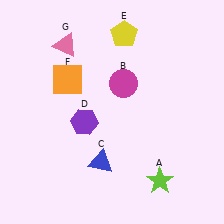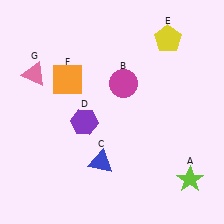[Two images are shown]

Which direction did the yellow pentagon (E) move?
The yellow pentagon (E) moved right.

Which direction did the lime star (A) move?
The lime star (A) moved right.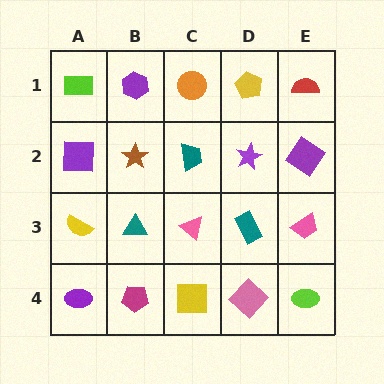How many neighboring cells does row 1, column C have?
3.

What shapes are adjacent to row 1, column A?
A purple square (row 2, column A), a purple hexagon (row 1, column B).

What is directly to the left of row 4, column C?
A magenta pentagon.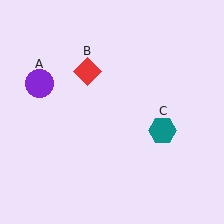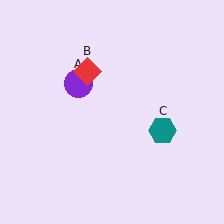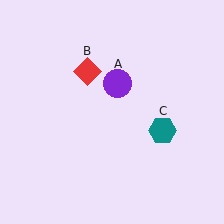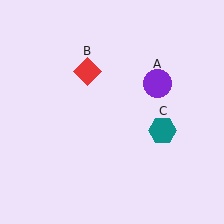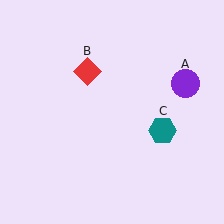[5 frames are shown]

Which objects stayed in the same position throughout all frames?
Red diamond (object B) and teal hexagon (object C) remained stationary.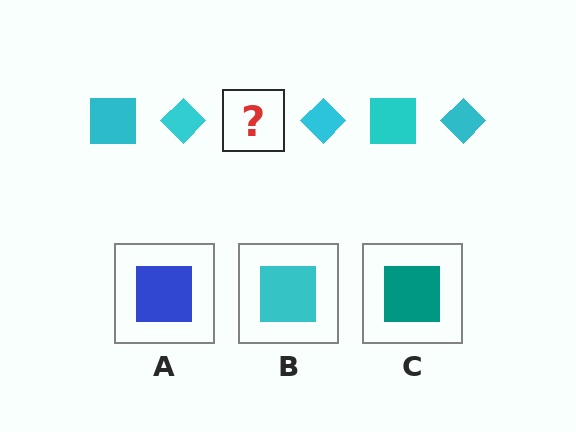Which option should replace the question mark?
Option B.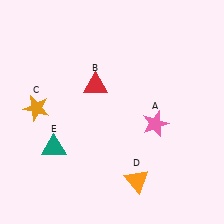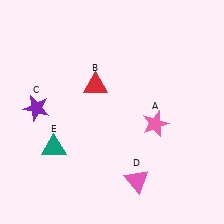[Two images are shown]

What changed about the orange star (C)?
In Image 1, C is orange. In Image 2, it changed to purple.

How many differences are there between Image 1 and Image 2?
There are 2 differences between the two images.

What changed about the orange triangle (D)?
In Image 1, D is orange. In Image 2, it changed to pink.